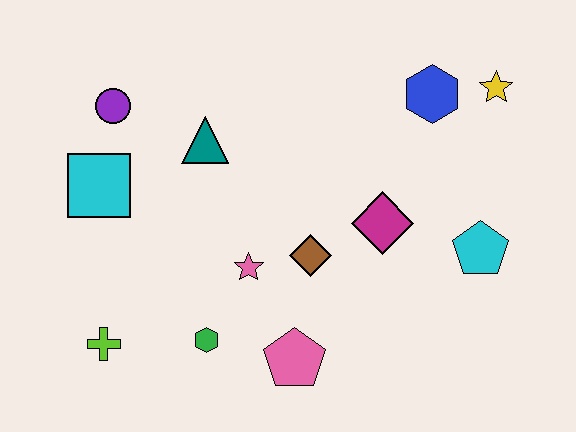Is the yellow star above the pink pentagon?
Yes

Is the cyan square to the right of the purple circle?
No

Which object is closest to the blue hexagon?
The yellow star is closest to the blue hexagon.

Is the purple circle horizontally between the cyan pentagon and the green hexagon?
No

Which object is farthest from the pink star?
The yellow star is farthest from the pink star.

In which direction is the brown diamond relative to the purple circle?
The brown diamond is to the right of the purple circle.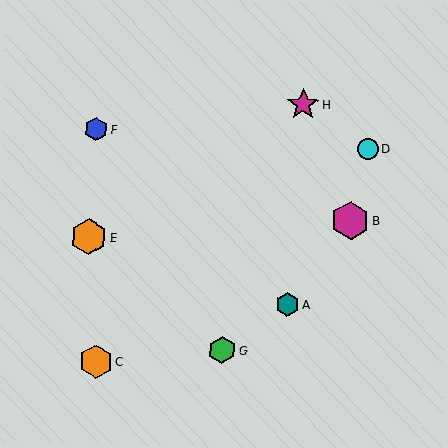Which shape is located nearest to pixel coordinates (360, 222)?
The magenta hexagon (labeled B) at (350, 221) is nearest to that location.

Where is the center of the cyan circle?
The center of the cyan circle is at (368, 149).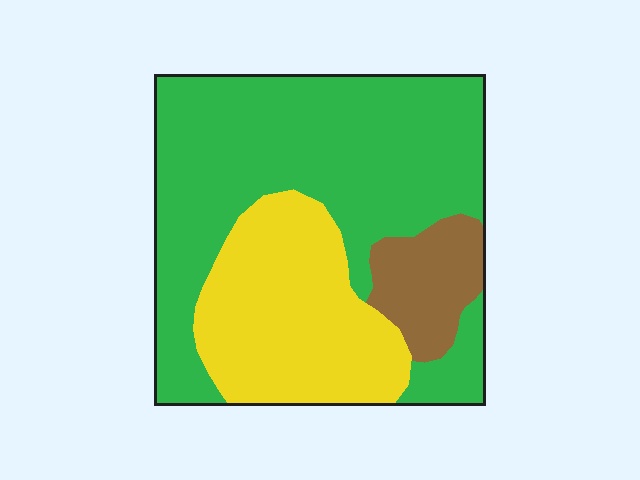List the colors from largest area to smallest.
From largest to smallest: green, yellow, brown.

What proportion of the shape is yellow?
Yellow covers 30% of the shape.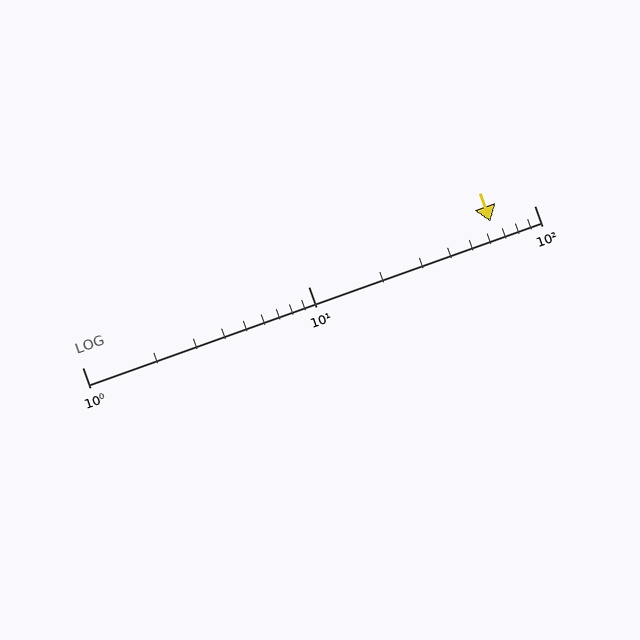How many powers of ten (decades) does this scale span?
The scale spans 2 decades, from 1 to 100.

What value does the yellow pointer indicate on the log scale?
The pointer indicates approximately 64.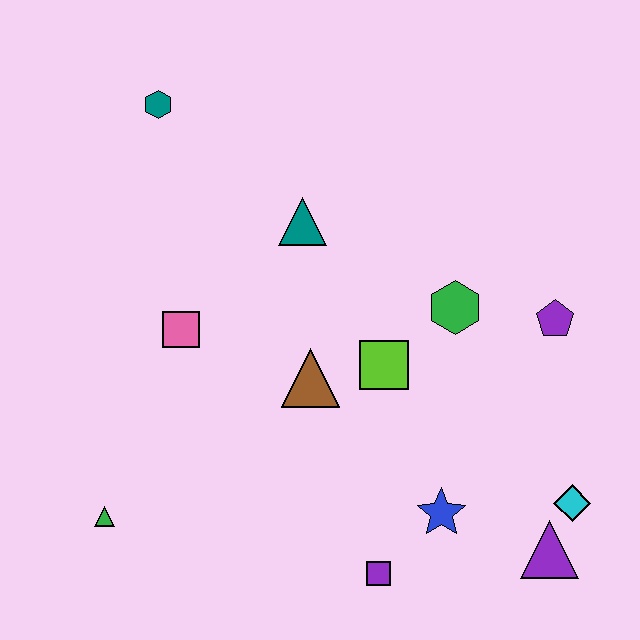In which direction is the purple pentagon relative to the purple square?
The purple pentagon is above the purple square.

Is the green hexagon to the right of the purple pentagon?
No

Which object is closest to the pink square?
The brown triangle is closest to the pink square.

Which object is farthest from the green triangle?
The purple pentagon is farthest from the green triangle.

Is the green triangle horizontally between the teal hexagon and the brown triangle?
No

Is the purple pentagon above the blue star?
Yes